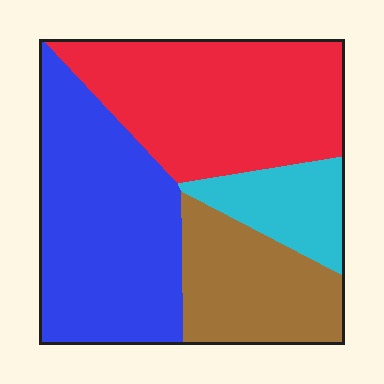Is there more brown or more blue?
Blue.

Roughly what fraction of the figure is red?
Red covers roughly 35% of the figure.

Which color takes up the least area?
Cyan, at roughly 10%.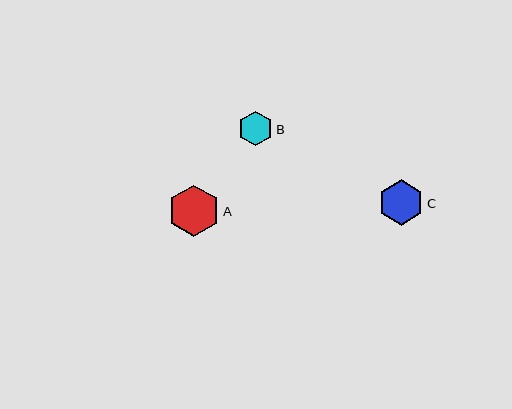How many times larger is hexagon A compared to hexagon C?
Hexagon A is approximately 1.1 times the size of hexagon C.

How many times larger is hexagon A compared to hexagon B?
Hexagon A is approximately 1.5 times the size of hexagon B.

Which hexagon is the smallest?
Hexagon B is the smallest with a size of approximately 34 pixels.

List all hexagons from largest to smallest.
From largest to smallest: A, C, B.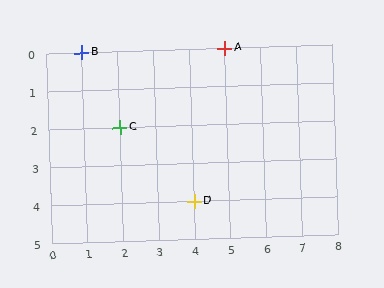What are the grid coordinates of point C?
Point C is at grid coordinates (2, 2).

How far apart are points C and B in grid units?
Points C and B are 1 column and 2 rows apart (about 2.2 grid units diagonally).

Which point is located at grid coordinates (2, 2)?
Point C is at (2, 2).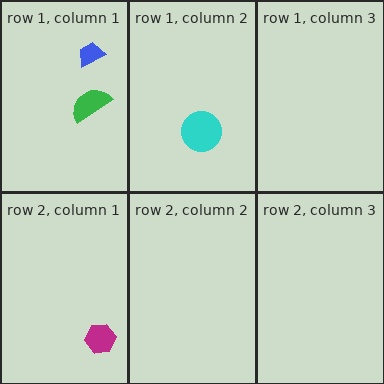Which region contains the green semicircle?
The row 1, column 1 region.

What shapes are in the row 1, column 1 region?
The blue trapezoid, the green semicircle.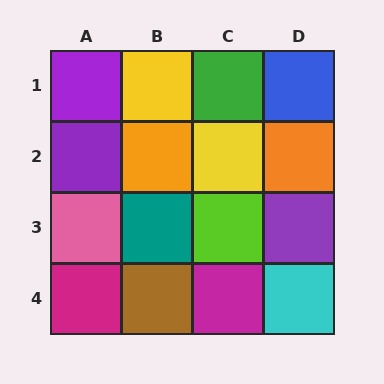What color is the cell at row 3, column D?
Purple.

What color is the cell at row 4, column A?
Magenta.